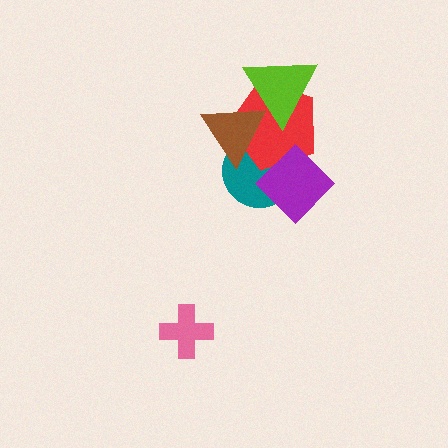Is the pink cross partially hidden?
No, no other shape covers it.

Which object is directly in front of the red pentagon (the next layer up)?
The purple diamond is directly in front of the red pentagon.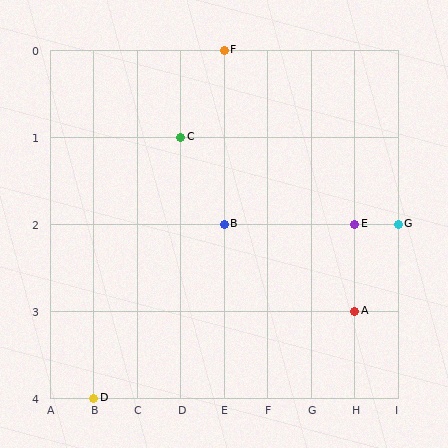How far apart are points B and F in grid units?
Points B and F are 2 rows apart.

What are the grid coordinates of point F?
Point F is at grid coordinates (E, 0).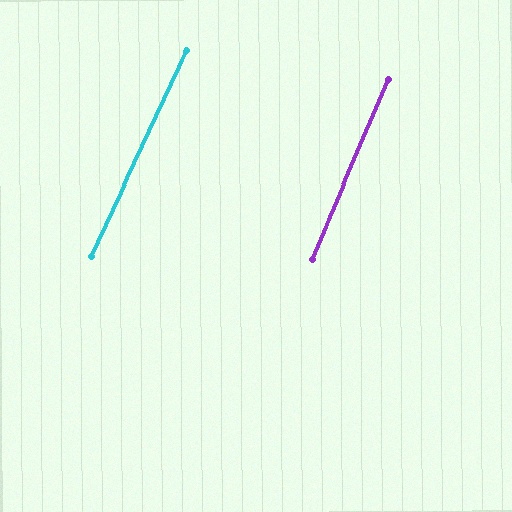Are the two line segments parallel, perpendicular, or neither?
Parallel — their directions differ by only 1.8°.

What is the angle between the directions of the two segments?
Approximately 2 degrees.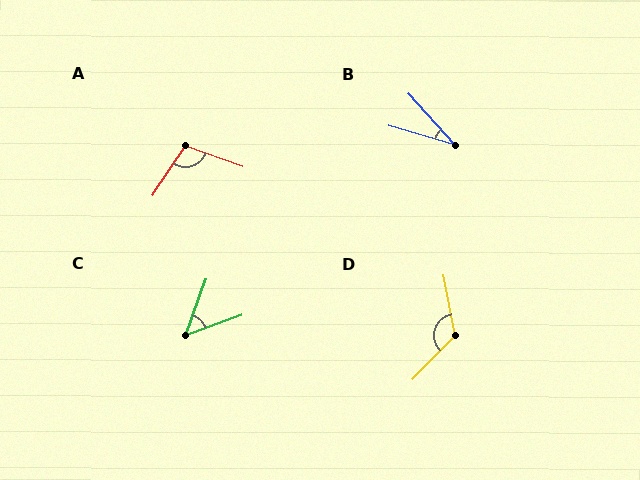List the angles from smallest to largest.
B (32°), C (50°), A (104°), D (125°).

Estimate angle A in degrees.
Approximately 104 degrees.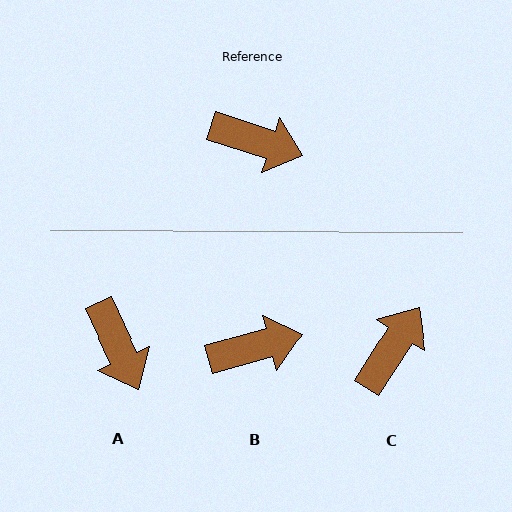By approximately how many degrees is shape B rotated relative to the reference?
Approximately 34 degrees counter-clockwise.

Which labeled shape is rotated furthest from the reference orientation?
C, about 76 degrees away.